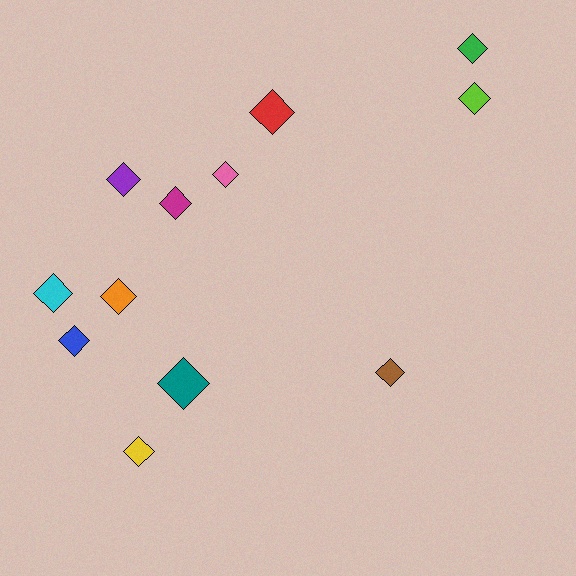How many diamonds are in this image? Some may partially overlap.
There are 12 diamonds.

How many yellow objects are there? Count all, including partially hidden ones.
There is 1 yellow object.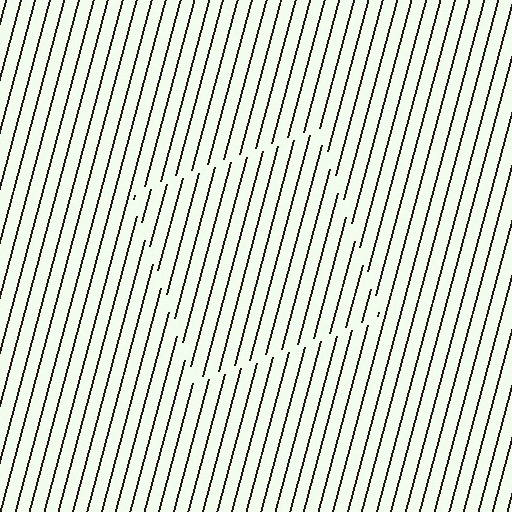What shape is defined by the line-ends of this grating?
An illusory square. The interior of the shape contains the same grating, shifted by half a period — the contour is defined by the phase discontinuity where line-ends from the inner and outer gratings abut.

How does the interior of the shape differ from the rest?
The interior of the shape contains the same grating, shifted by half a period — the contour is defined by the phase discontinuity where line-ends from the inner and outer gratings abut.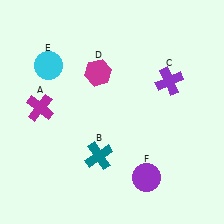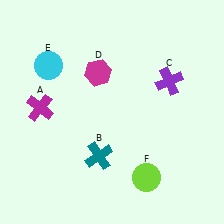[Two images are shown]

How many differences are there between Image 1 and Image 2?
There is 1 difference between the two images.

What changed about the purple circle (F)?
In Image 1, F is purple. In Image 2, it changed to lime.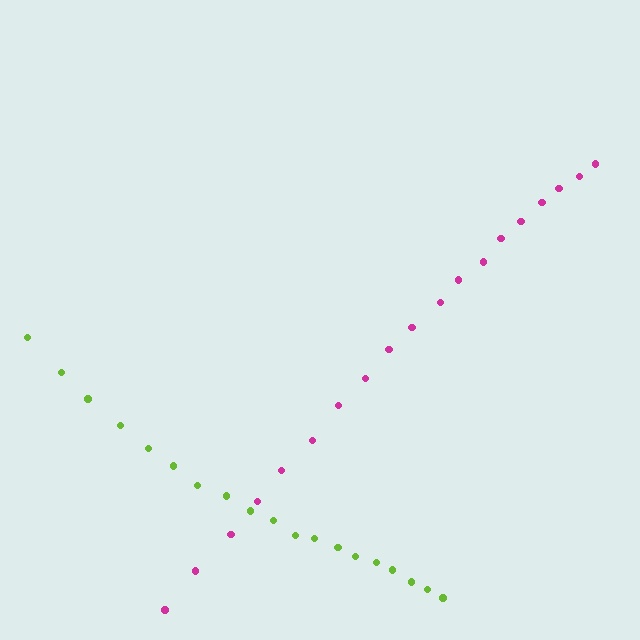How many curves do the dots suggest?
There are 2 distinct paths.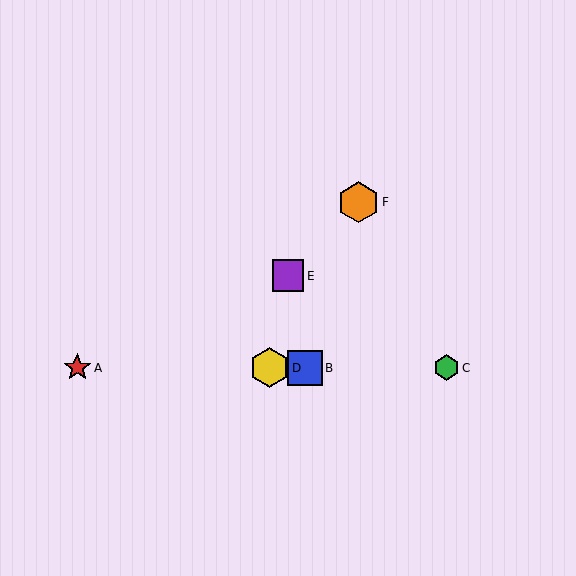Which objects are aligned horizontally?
Objects A, B, C, D are aligned horizontally.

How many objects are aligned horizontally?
4 objects (A, B, C, D) are aligned horizontally.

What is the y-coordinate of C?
Object C is at y≈368.